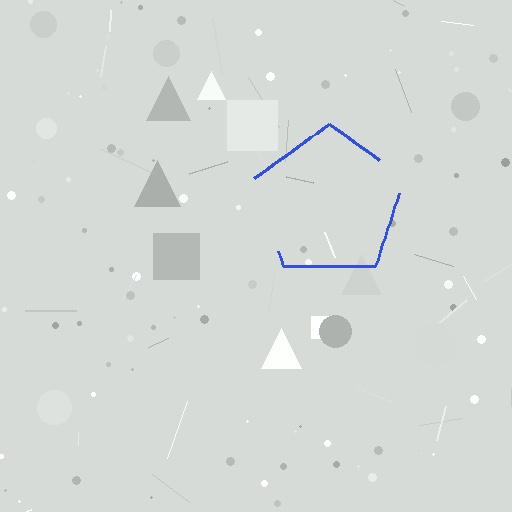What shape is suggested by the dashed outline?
The dashed outline suggests a pentagon.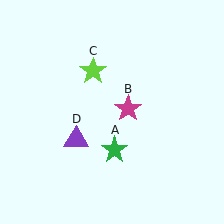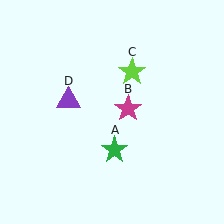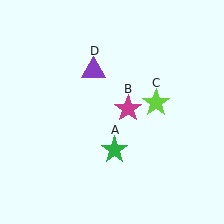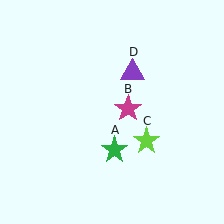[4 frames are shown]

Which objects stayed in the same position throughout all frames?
Green star (object A) and magenta star (object B) remained stationary.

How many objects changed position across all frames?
2 objects changed position: lime star (object C), purple triangle (object D).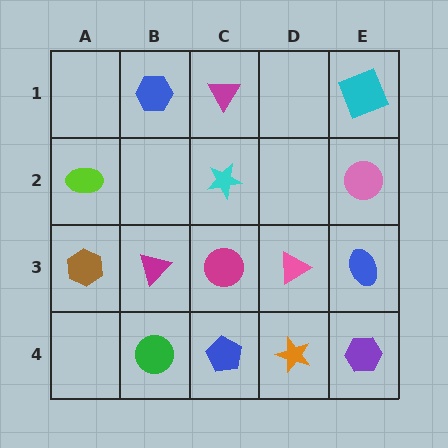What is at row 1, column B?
A blue hexagon.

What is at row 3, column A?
A brown hexagon.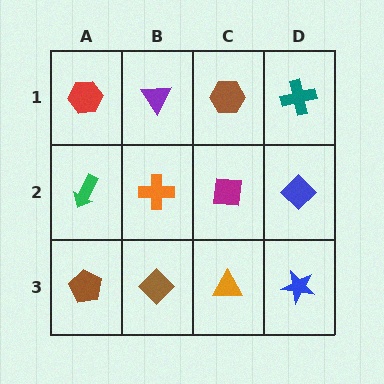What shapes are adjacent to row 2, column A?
A red hexagon (row 1, column A), a brown pentagon (row 3, column A), an orange cross (row 2, column B).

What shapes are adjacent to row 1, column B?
An orange cross (row 2, column B), a red hexagon (row 1, column A), a brown hexagon (row 1, column C).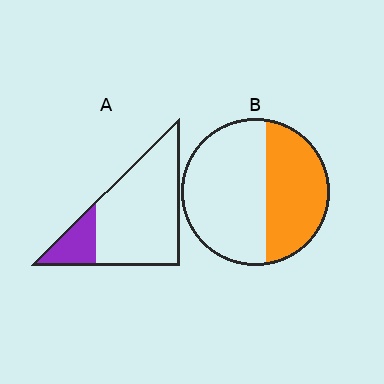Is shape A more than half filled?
No.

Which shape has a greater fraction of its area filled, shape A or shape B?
Shape B.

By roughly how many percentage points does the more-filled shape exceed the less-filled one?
By roughly 20 percentage points (B over A).